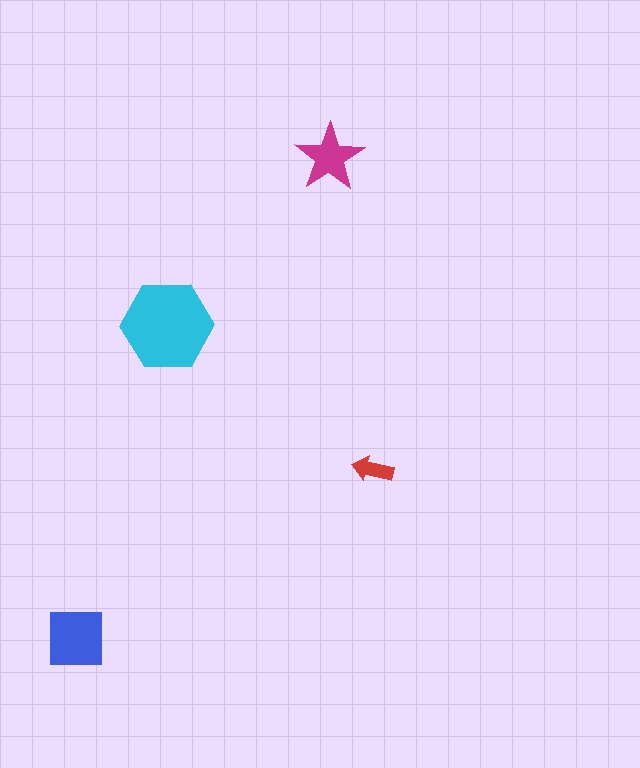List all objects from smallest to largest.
The red arrow, the magenta star, the blue square, the cyan hexagon.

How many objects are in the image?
There are 4 objects in the image.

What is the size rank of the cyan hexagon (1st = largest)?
1st.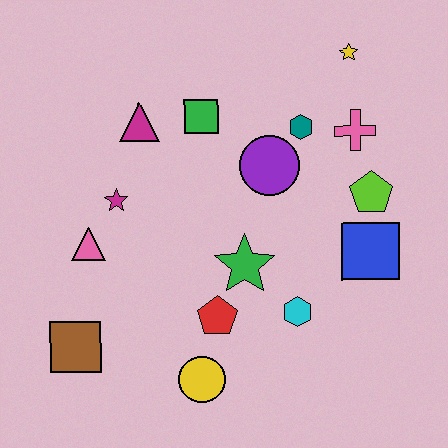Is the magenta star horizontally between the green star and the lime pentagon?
No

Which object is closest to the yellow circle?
The red pentagon is closest to the yellow circle.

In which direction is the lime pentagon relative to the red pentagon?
The lime pentagon is to the right of the red pentagon.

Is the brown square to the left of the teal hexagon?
Yes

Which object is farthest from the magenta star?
The yellow star is farthest from the magenta star.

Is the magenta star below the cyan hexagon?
No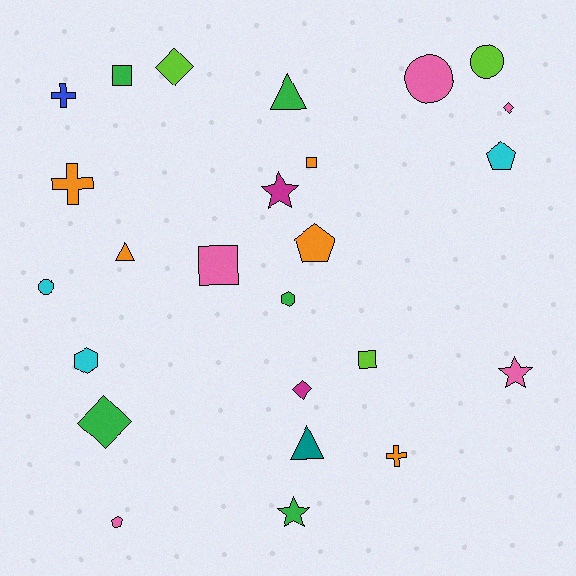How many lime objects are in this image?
There are 3 lime objects.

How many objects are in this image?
There are 25 objects.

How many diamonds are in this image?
There are 4 diamonds.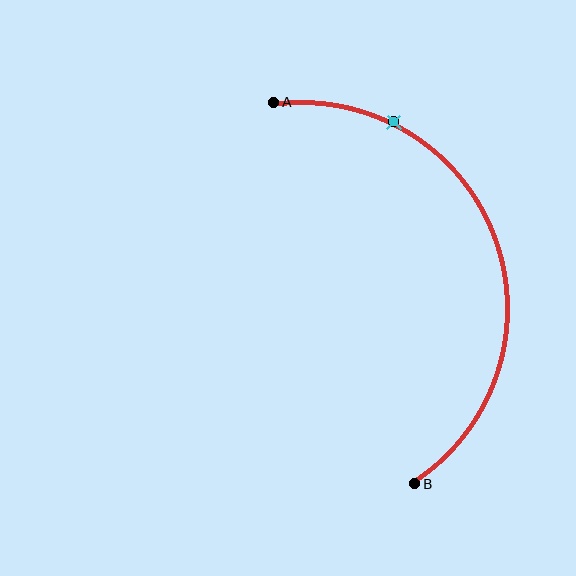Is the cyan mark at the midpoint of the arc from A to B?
No. The cyan mark lies on the arc but is closer to endpoint A. The arc midpoint would be at the point on the curve equidistant along the arc from both A and B.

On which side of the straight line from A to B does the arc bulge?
The arc bulges to the right of the straight line connecting A and B.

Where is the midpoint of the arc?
The arc midpoint is the point on the curve farthest from the straight line joining A and B. It sits to the right of that line.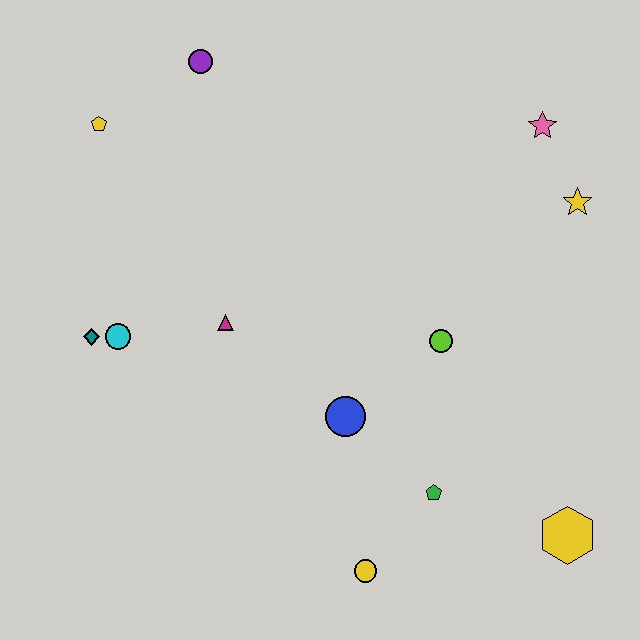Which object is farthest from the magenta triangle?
The yellow hexagon is farthest from the magenta triangle.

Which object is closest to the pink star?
The yellow star is closest to the pink star.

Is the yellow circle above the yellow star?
No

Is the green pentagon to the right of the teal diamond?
Yes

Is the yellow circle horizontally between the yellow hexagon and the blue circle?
Yes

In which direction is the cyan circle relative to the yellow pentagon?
The cyan circle is below the yellow pentagon.